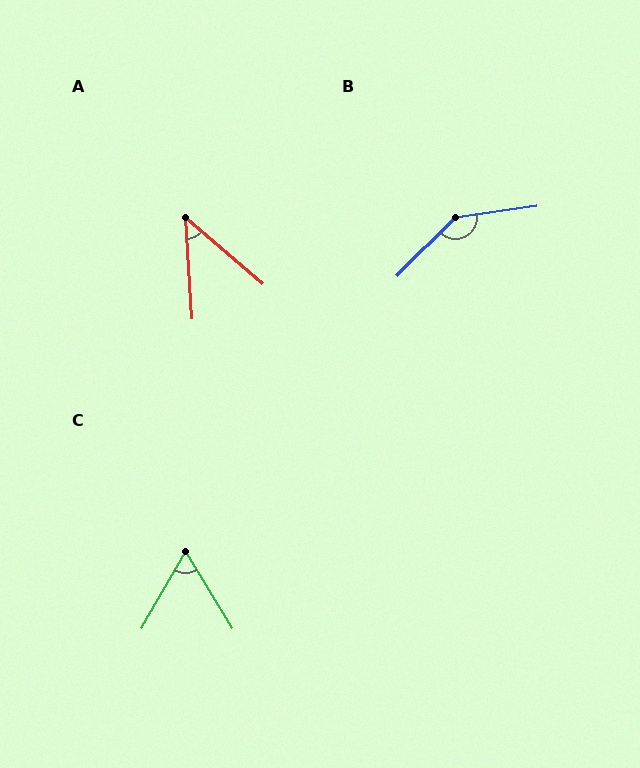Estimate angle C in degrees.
Approximately 61 degrees.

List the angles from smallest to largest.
A (45°), C (61°), B (143°).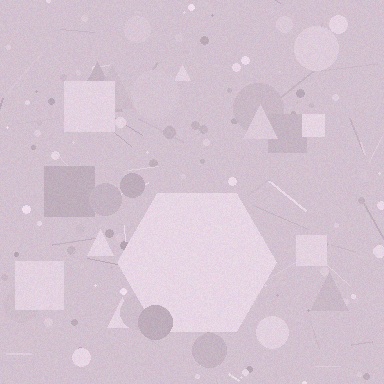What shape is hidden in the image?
A hexagon is hidden in the image.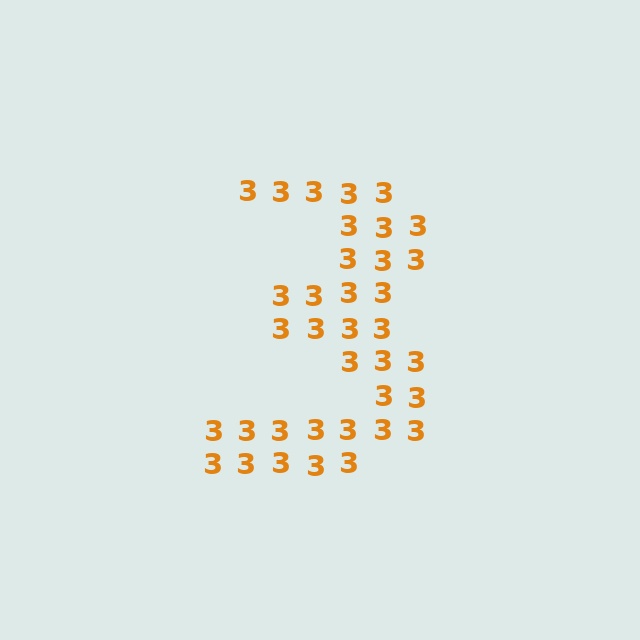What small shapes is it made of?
It is made of small digit 3's.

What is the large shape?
The large shape is the digit 3.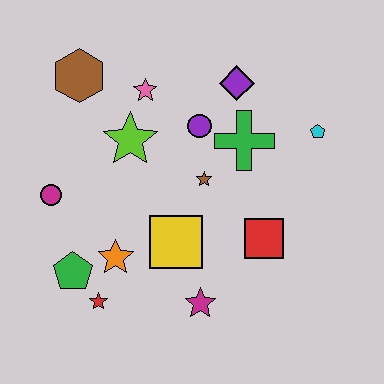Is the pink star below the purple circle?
No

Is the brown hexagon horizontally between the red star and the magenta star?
No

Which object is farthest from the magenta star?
The brown hexagon is farthest from the magenta star.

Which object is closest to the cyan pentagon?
The green cross is closest to the cyan pentagon.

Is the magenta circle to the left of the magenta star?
Yes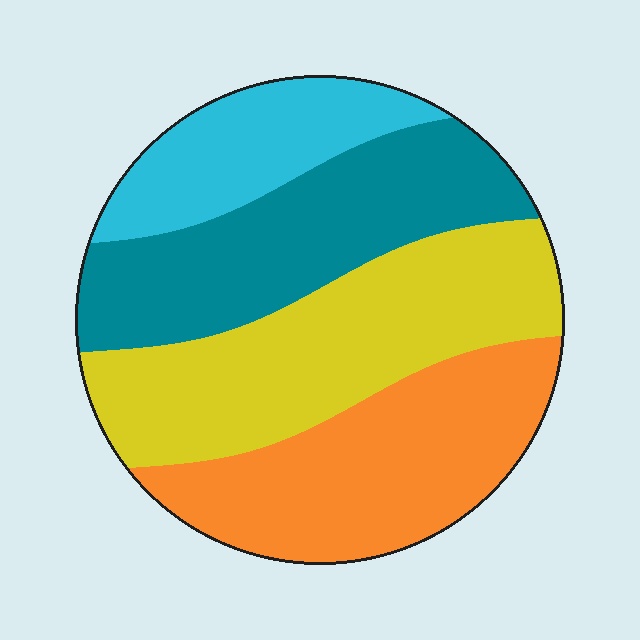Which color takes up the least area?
Cyan, at roughly 15%.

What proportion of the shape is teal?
Teal covers around 25% of the shape.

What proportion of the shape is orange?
Orange takes up between a sixth and a third of the shape.